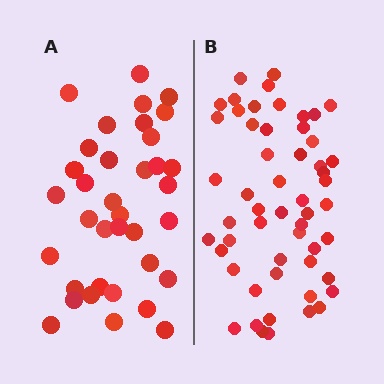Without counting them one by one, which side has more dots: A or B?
Region B (the right region) has more dots.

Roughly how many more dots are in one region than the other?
Region B has approximately 20 more dots than region A.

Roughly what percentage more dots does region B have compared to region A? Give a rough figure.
About 50% more.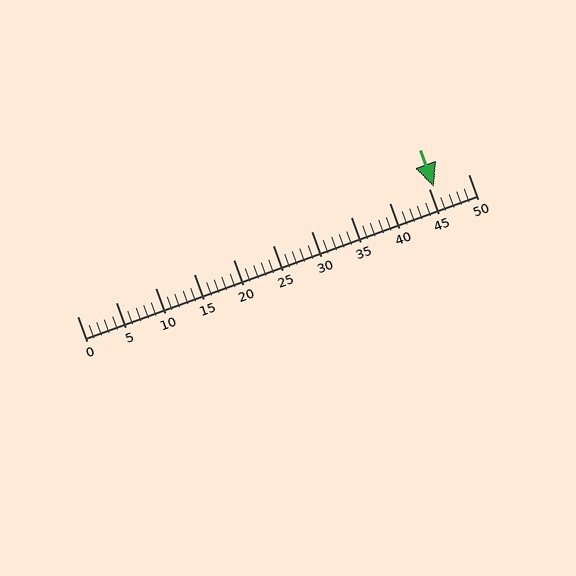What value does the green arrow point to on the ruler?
The green arrow points to approximately 46.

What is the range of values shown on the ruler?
The ruler shows values from 0 to 50.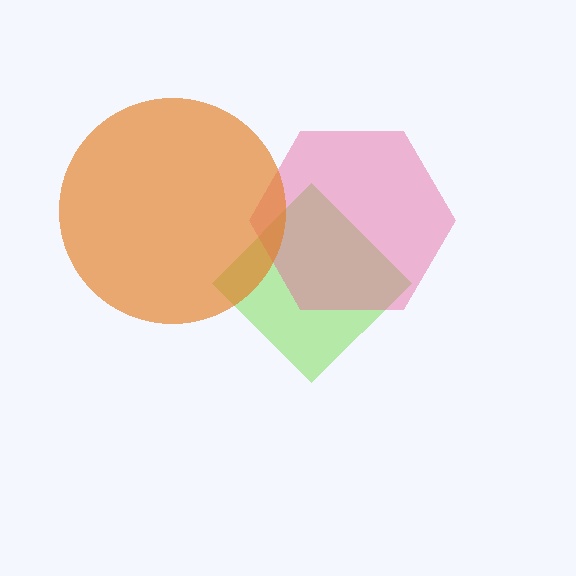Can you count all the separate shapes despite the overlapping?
Yes, there are 3 separate shapes.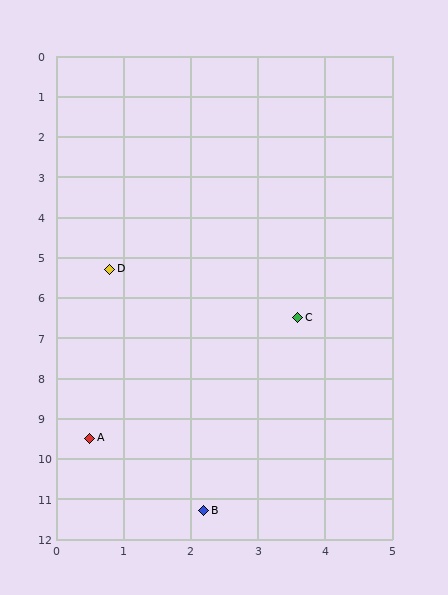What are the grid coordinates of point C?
Point C is at approximately (3.6, 6.5).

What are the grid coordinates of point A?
Point A is at approximately (0.5, 9.5).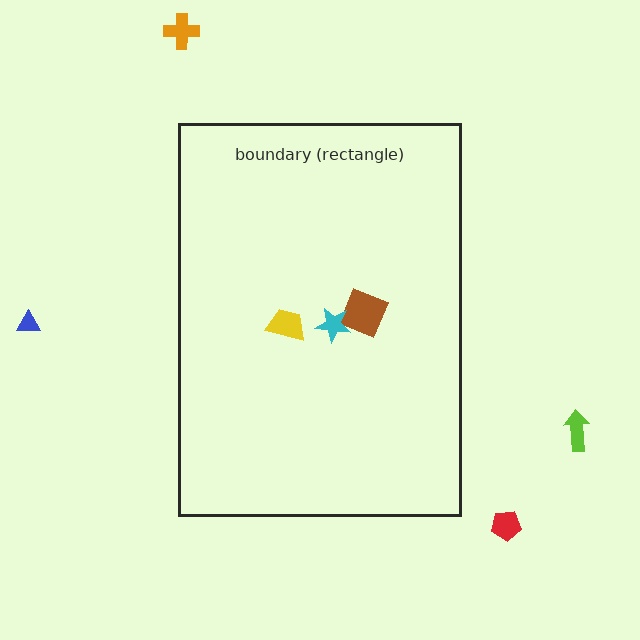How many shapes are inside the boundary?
3 inside, 4 outside.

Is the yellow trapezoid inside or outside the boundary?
Inside.